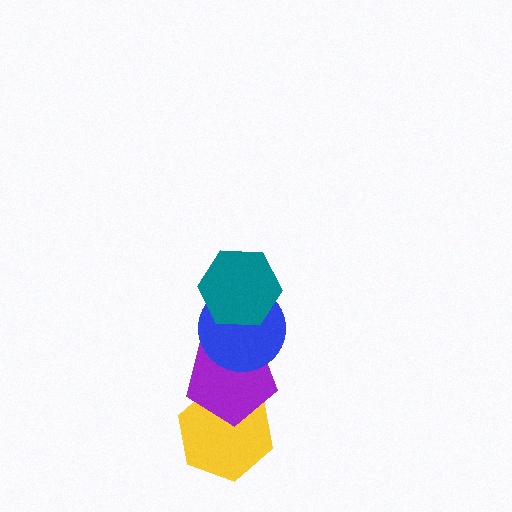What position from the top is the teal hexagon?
The teal hexagon is 1st from the top.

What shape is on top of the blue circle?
The teal hexagon is on top of the blue circle.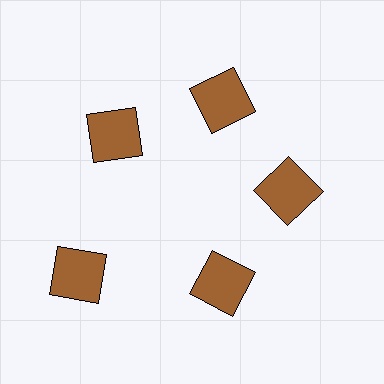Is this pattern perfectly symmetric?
No. The 5 brown squares are arranged in a ring, but one element near the 8 o'clock position is pushed outward from the center, breaking the 5-fold rotational symmetry.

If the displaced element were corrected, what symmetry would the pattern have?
It would have 5-fold rotational symmetry — the pattern would map onto itself every 72 degrees.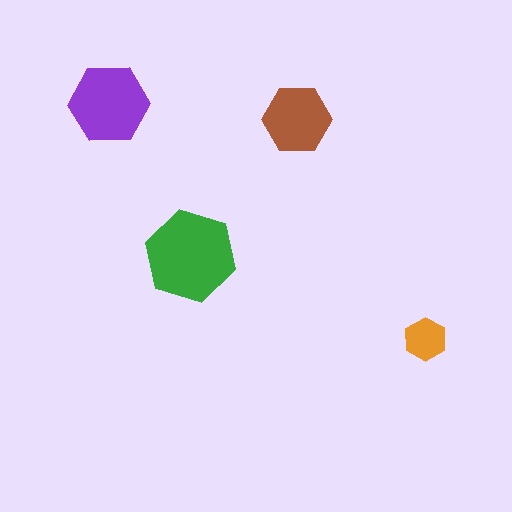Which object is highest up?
The purple hexagon is topmost.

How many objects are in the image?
There are 4 objects in the image.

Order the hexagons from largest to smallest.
the green one, the purple one, the brown one, the orange one.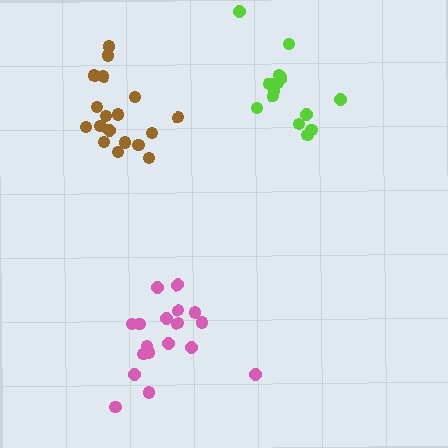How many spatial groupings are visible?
There are 3 spatial groupings.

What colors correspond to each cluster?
The clusters are colored: pink, brown, lime.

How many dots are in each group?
Group 1: 18 dots, Group 2: 18 dots, Group 3: 14 dots (50 total).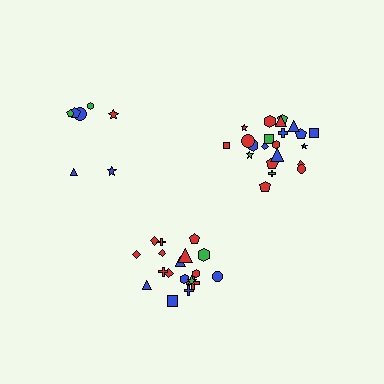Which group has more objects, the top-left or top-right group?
The top-right group.